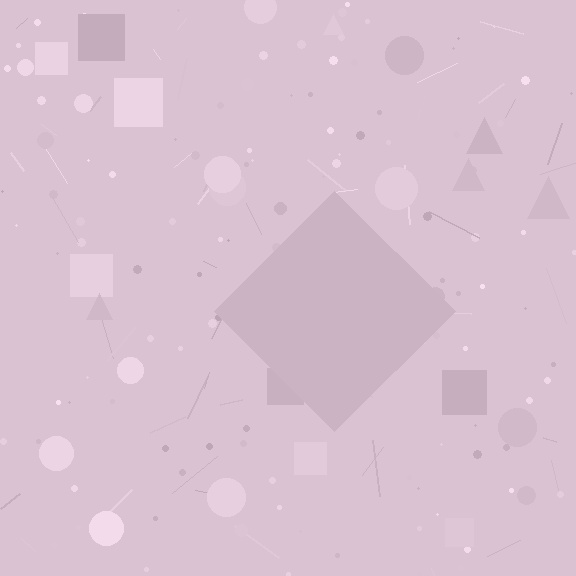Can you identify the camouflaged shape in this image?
The camouflaged shape is a diamond.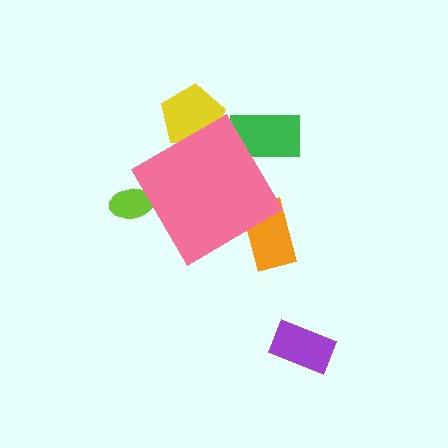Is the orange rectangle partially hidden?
Yes, the orange rectangle is partially hidden behind the pink diamond.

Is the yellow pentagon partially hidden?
Yes, the yellow pentagon is partially hidden behind the pink diamond.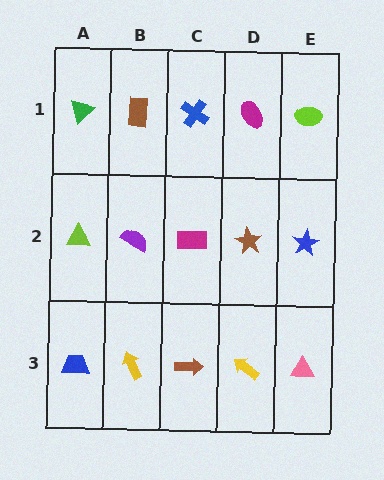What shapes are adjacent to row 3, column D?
A brown star (row 2, column D), a brown arrow (row 3, column C), a pink triangle (row 3, column E).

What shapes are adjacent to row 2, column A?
A green triangle (row 1, column A), a blue trapezoid (row 3, column A), a purple semicircle (row 2, column B).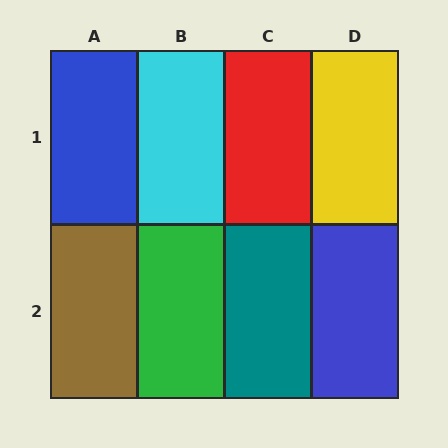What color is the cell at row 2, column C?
Teal.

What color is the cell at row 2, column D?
Blue.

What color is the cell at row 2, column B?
Green.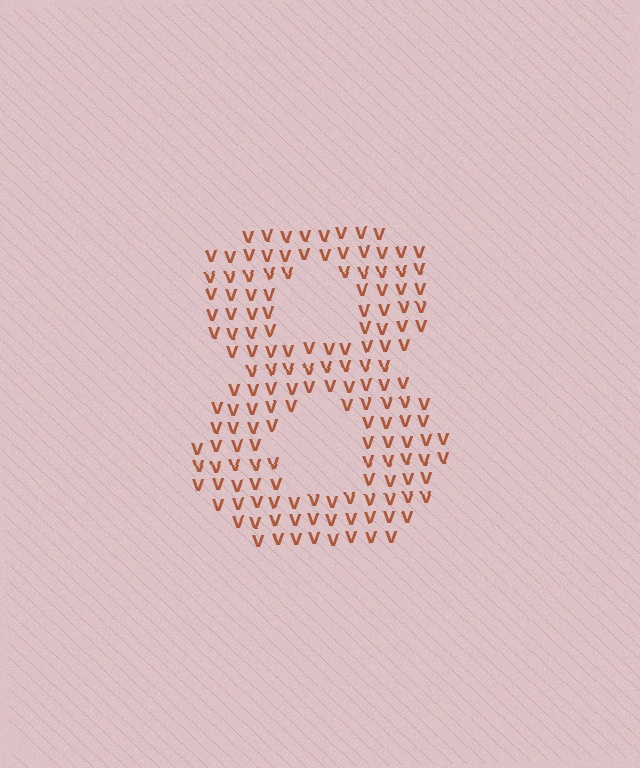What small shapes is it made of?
It is made of small letter V's.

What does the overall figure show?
The overall figure shows the digit 8.